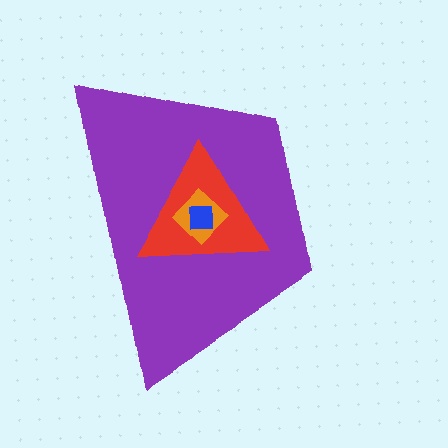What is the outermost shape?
The purple trapezoid.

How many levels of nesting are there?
4.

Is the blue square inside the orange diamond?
Yes.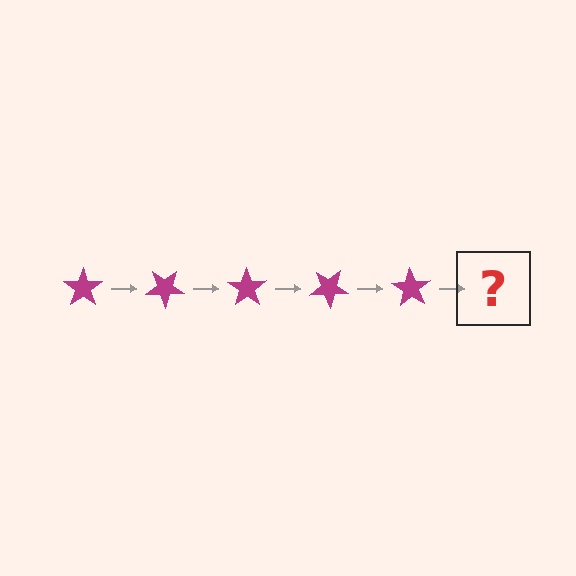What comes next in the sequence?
The next element should be a magenta star rotated 175 degrees.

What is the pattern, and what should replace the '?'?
The pattern is that the star rotates 35 degrees each step. The '?' should be a magenta star rotated 175 degrees.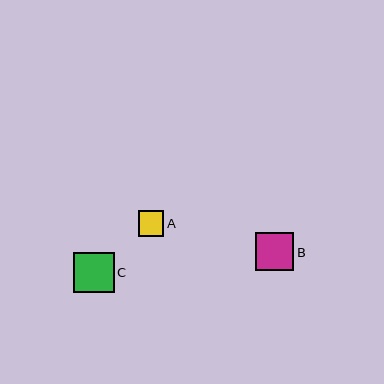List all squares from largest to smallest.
From largest to smallest: C, B, A.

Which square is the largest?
Square C is the largest with a size of approximately 40 pixels.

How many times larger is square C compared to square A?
Square C is approximately 1.6 times the size of square A.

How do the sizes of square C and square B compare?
Square C and square B are approximately the same size.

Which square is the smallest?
Square A is the smallest with a size of approximately 26 pixels.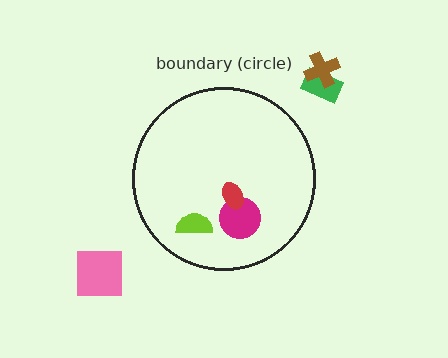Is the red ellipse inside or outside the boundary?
Inside.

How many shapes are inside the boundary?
3 inside, 3 outside.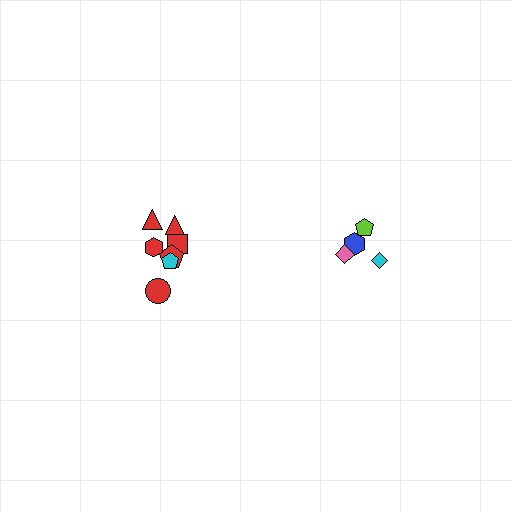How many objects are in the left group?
There are 7 objects.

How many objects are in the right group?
There are 4 objects.